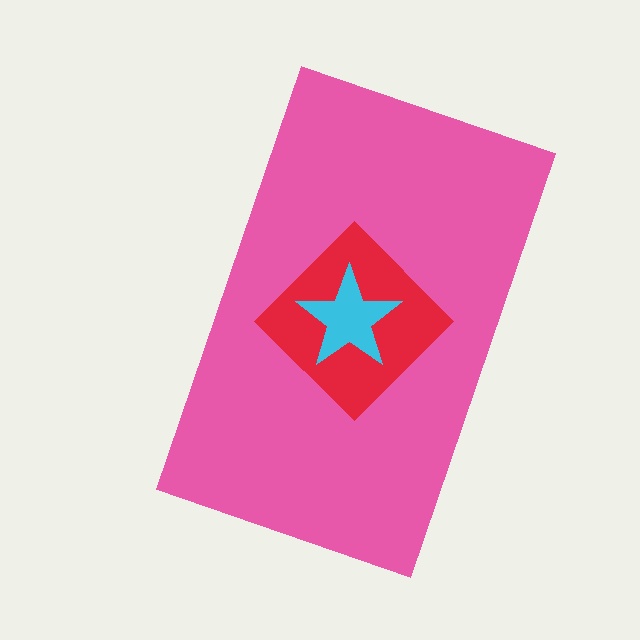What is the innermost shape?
The cyan star.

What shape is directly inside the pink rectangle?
The red diamond.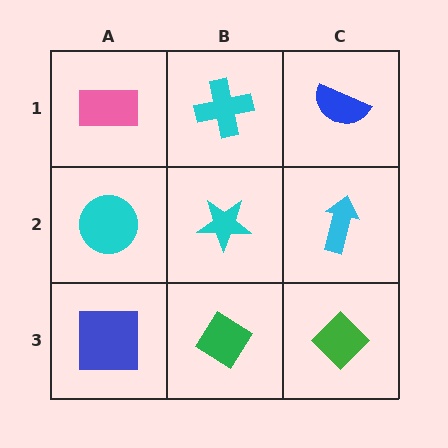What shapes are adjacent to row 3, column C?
A cyan arrow (row 2, column C), a green diamond (row 3, column B).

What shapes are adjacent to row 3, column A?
A cyan circle (row 2, column A), a green diamond (row 3, column B).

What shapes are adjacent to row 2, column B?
A cyan cross (row 1, column B), a green diamond (row 3, column B), a cyan circle (row 2, column A), a cyan arrow (row 2, column C).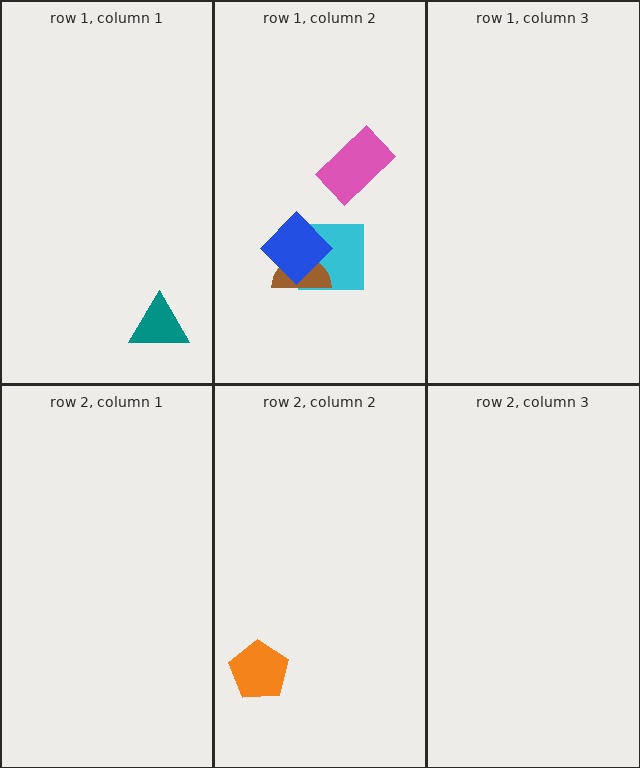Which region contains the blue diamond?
The row 1, column 2 region.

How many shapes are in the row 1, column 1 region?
1.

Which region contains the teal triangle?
The row 1, column 1 region.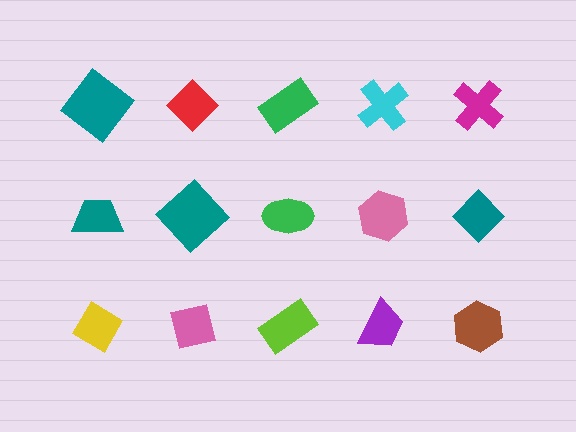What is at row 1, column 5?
A magenta cross.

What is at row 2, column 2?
A teal diamond.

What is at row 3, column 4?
A purple trapezoid.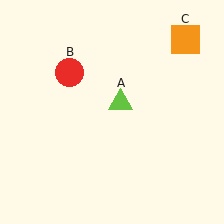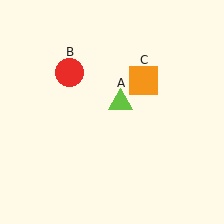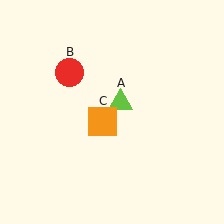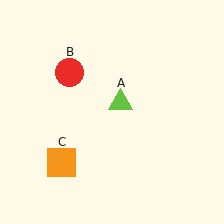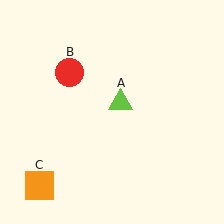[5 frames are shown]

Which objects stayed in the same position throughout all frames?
Lime triangle (object A) and red circle (object B) remained stationary.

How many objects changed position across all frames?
1 object changed position: orange square (object C).